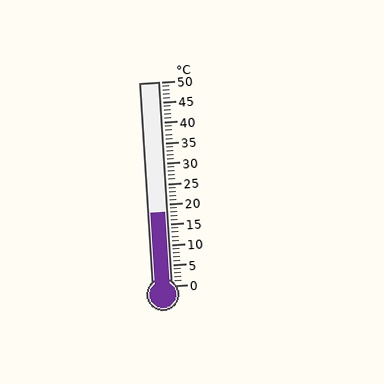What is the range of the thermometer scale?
The thermometer scale ranges from 0°C to 50°C.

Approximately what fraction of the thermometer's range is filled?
The thermometer is filled to approximately 35% of its range.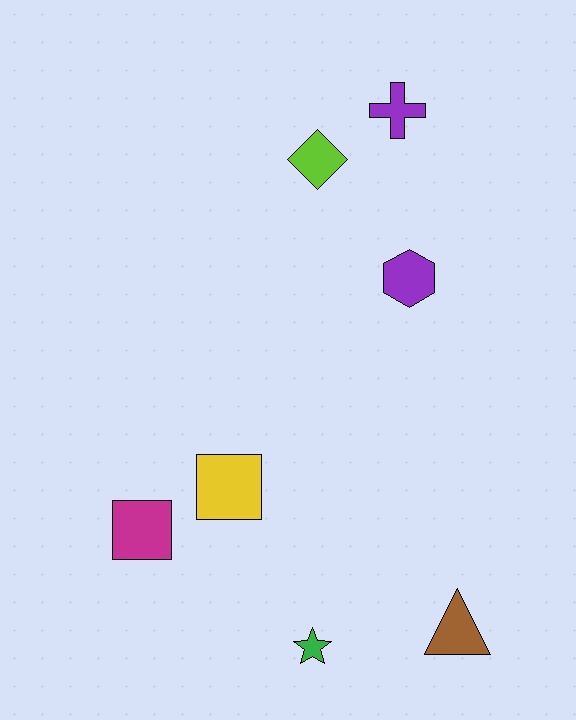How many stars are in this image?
There is 1 star.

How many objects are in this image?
There are 7 objects.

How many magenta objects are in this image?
There is 1 magenta object.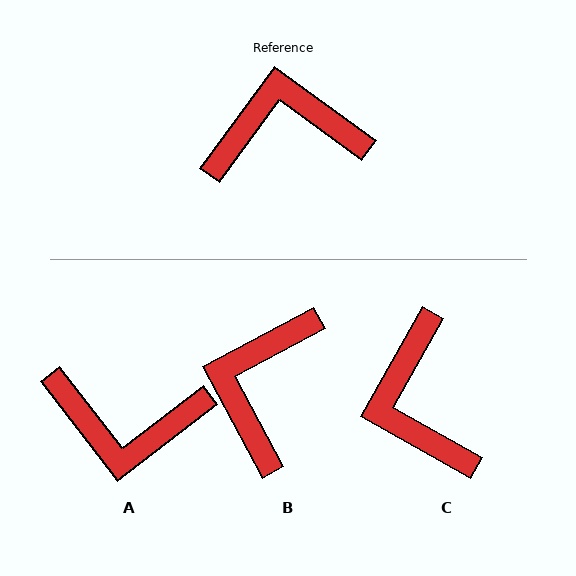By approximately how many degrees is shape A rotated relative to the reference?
Approximately 164 degrees counter-clockwise.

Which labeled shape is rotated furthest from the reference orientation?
A, about 164 degrees away.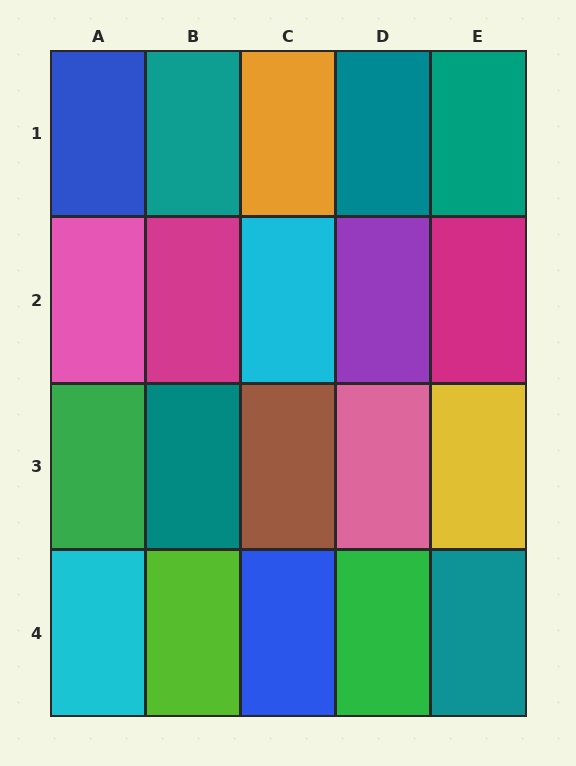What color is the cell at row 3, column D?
Pink.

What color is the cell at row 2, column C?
Cyan.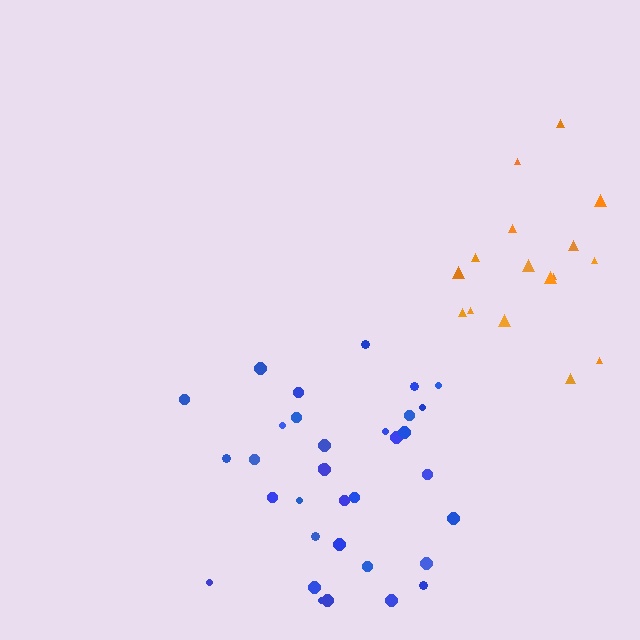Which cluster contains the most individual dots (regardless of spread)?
Blue (34).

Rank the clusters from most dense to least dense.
blue, orange.